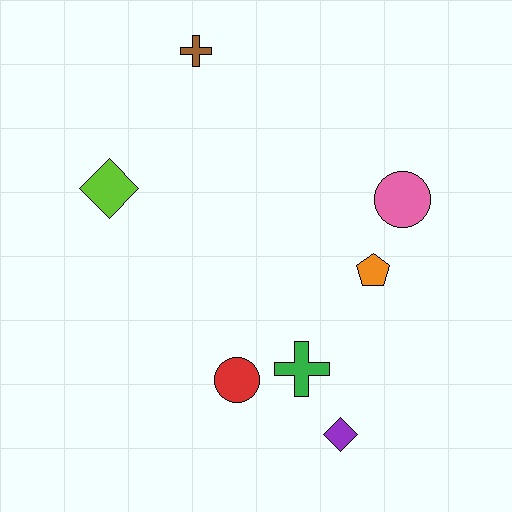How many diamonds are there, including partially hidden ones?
There are 2 diamonds.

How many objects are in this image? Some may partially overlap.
There are 7 objects.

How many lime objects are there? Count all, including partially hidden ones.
There is 1 lime object.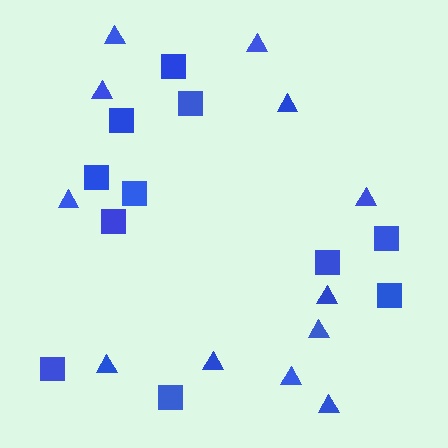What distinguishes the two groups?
There are 2 groups: one group of squares (11) and one group of triangles (12).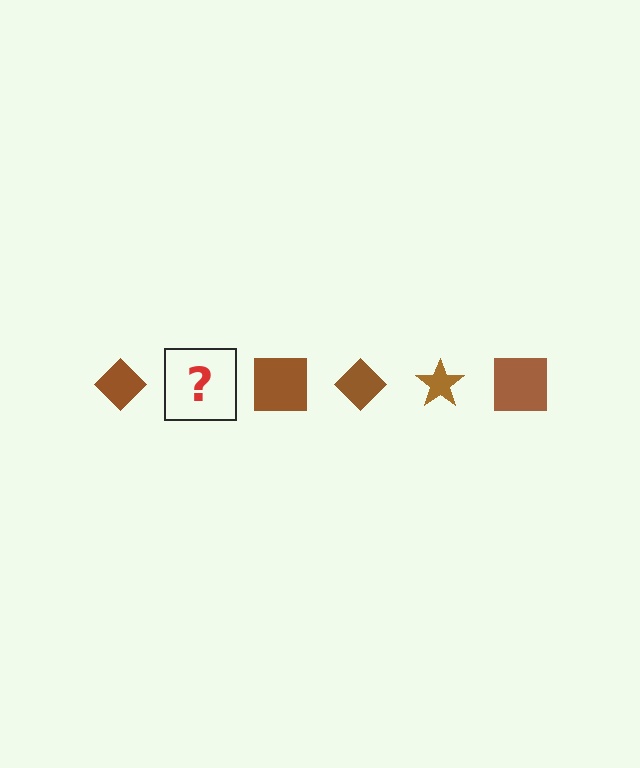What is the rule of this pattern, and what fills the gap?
The rule is that the pattern cycles through diamond, star, square shapes in brown. The gap should be filled with a brown star.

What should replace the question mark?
The question mark should be replaced with a brown star.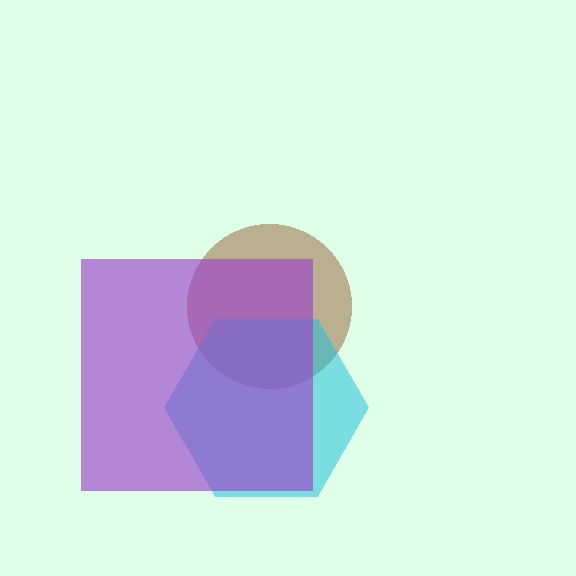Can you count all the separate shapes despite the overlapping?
Yes, there are 3 separate shapes.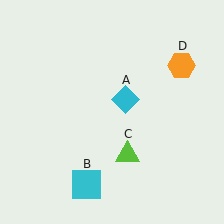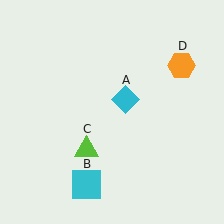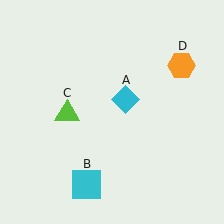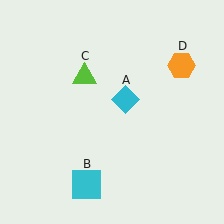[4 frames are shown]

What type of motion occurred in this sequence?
The lime triangle (object C) rotated clockwise around the center of the scene.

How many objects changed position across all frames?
1 object changed position: lime triangle (object C).